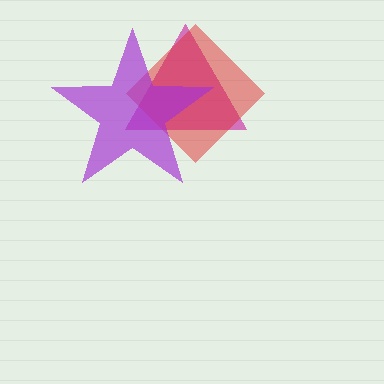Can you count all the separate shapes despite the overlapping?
Yes, there are 3 separate shapes.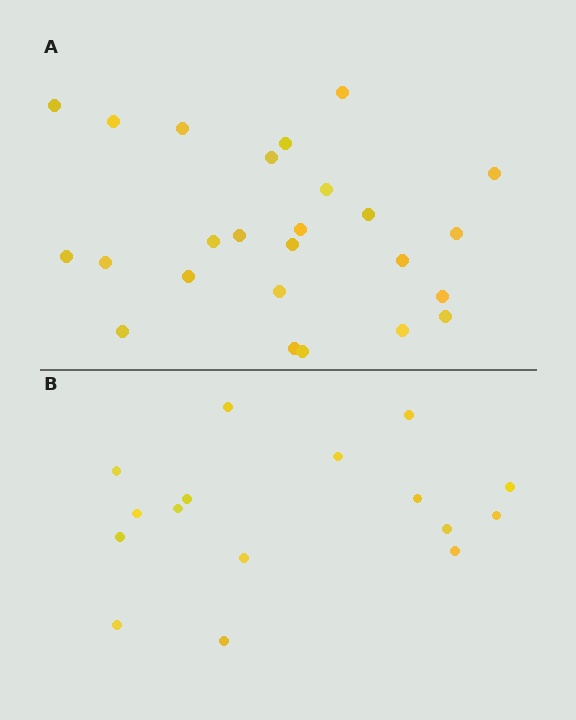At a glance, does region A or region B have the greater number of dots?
Region A (the top region) has more dots.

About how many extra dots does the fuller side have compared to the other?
Region A has roughly 8 or so more dots than region B.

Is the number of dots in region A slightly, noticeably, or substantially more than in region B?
Region A has substantially more. The ratio is roughly 1.6 to 1.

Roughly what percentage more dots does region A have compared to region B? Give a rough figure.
About 55% more.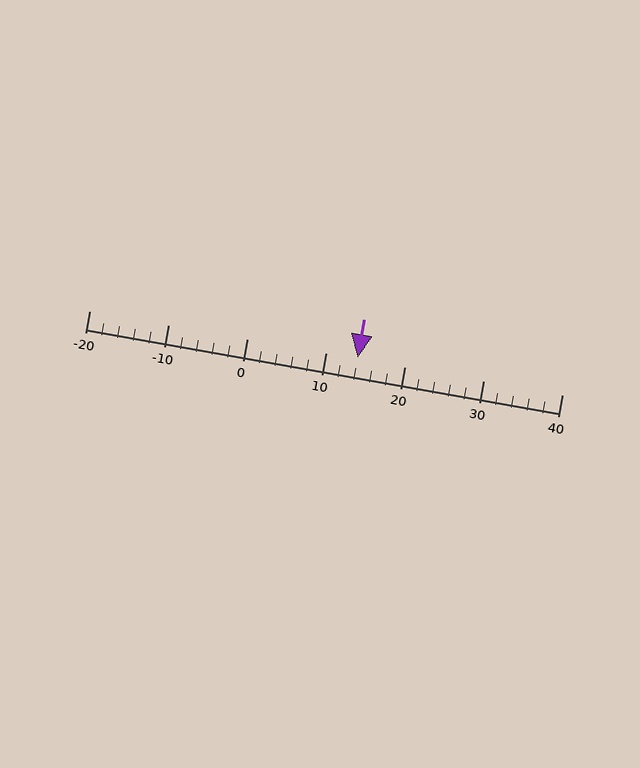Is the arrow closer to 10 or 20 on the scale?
The arrow is closer to 10.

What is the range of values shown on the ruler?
The ruler shows values from -20 to 40.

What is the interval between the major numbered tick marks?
The major tick marks are spaced 10 units apart.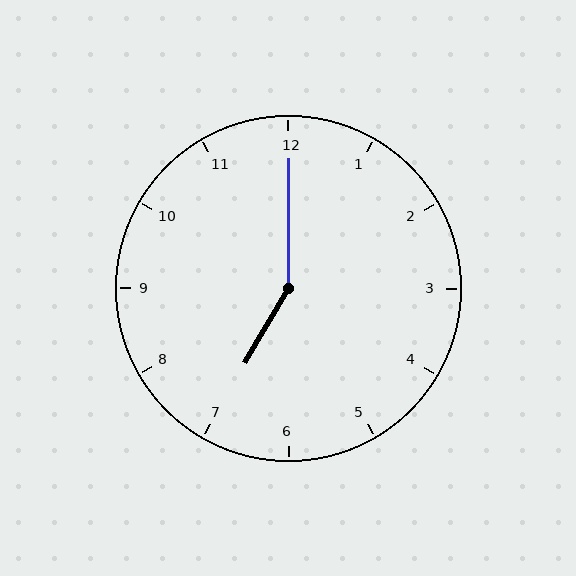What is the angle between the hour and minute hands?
Approximately 150 degrees.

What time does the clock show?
7:00.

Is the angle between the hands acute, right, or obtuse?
It is obtuse.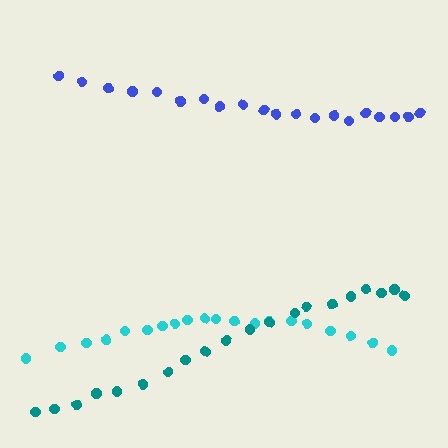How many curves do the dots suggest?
There are 3 distinct paths.